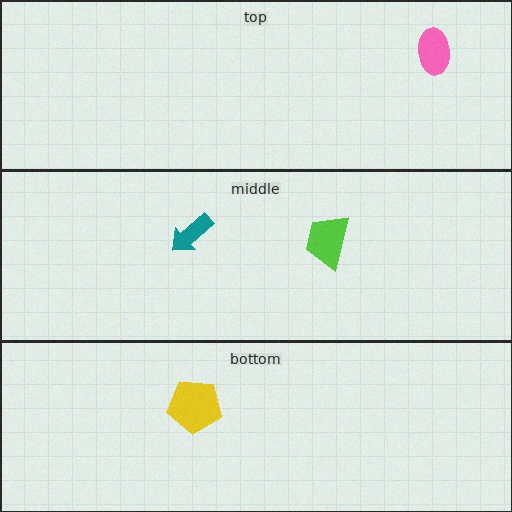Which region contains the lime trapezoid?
The middle region.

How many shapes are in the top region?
1.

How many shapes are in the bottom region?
1.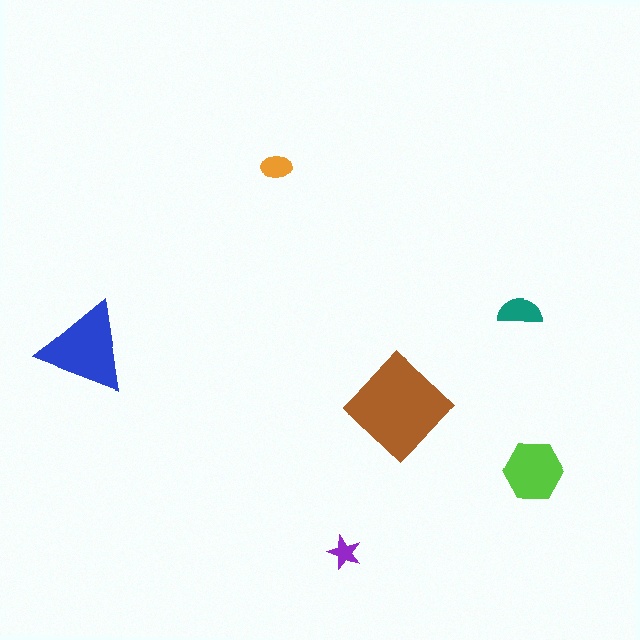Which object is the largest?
The brown diamond.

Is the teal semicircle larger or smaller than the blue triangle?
Smaller.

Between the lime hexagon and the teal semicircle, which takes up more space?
The lime hexagon.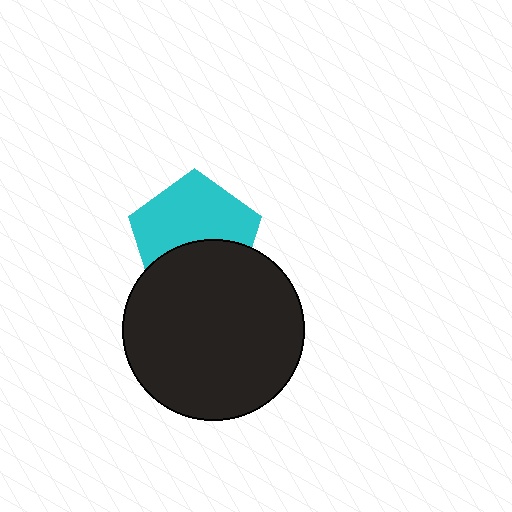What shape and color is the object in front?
The object in front is a black circle.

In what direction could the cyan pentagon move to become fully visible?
The cyan pentagon could move up. That would shift it out from behind the black circle entirely.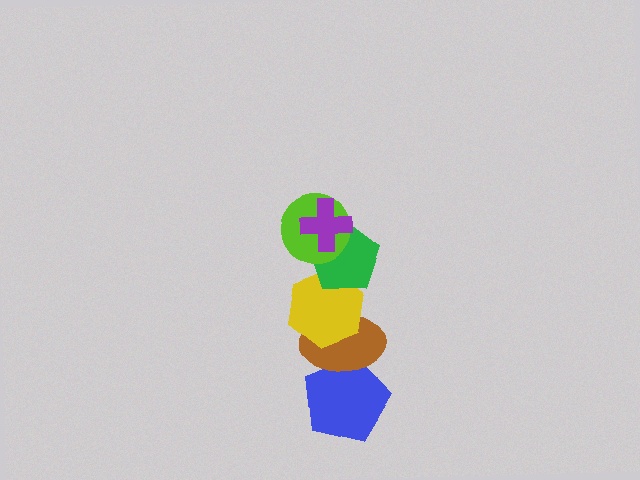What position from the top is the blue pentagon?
The blue pentagon is 6th from the top.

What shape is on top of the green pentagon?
The lime circle is on top of the green pentagon.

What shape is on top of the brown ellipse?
The yellow hexagon is on top of the brown ellipse.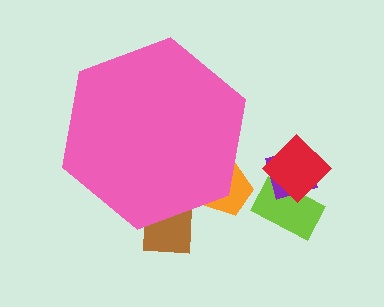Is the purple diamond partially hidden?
No, the purple diamond is fully visible.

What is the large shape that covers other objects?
A pink hexagon.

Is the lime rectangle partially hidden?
No, the lime rectangle is fully visible.